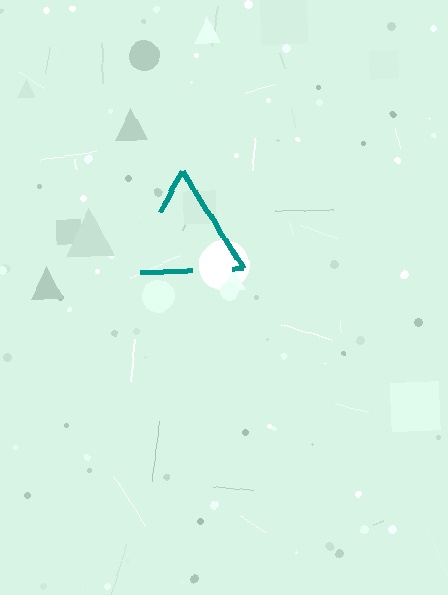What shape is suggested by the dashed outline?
The dashed outline suggests a triangle.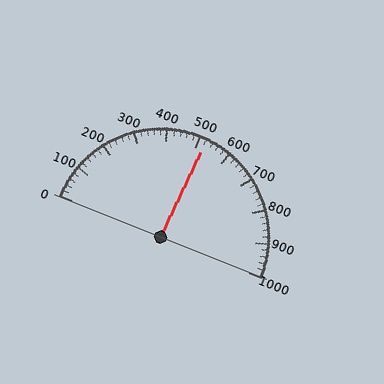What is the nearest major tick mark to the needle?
The nearest major tick mark is 500.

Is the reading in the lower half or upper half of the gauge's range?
The reading is in the upper half of the range (0 to 1000).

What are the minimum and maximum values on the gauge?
The gauge ranges from 0 to 1000.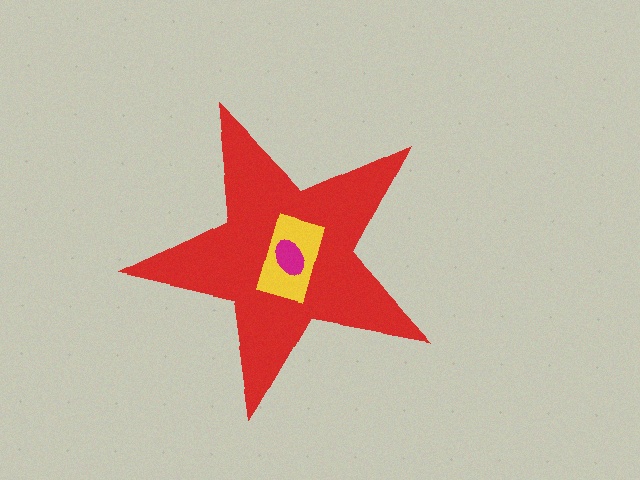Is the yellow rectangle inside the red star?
Yes.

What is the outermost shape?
The red star.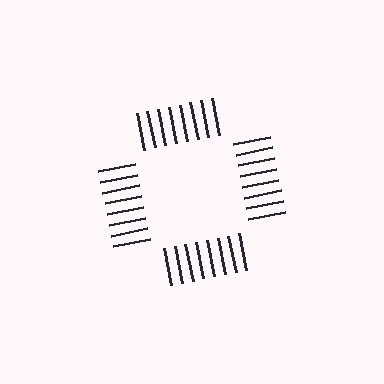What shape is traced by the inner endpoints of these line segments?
An illusory square — the line segments terminate on its edges but no continuous stroke is drawn.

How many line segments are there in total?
32 — 8 along each of the 4 edges.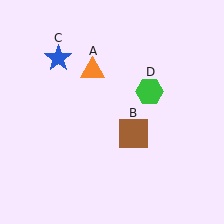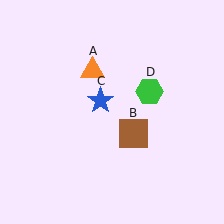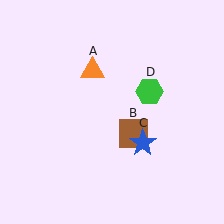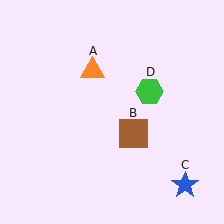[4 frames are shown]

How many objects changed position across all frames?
1 object changed position: blue star (object C).